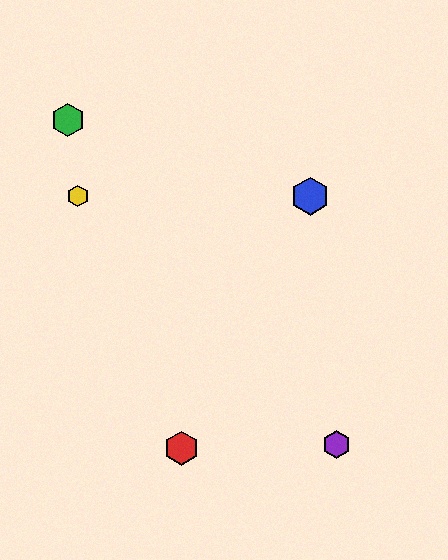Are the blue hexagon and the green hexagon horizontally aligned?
No, the blue hexagon is at y≈196 and the green hexagon is at y≈120.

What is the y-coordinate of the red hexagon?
The red hexagon is at y≈448.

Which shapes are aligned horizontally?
The blue hexagon, the yellow hexagon are aligned horizontally.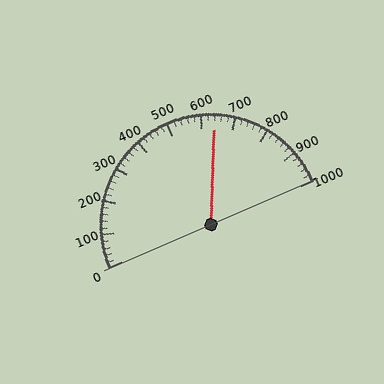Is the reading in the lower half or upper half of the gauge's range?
The reading is in the upper half of the range (0 to 1000).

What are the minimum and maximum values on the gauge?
The gauge ranges from 0 to 1000.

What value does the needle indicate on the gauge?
The needle indicates approximately 640.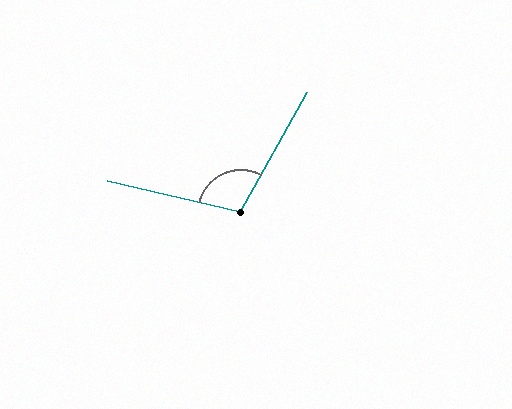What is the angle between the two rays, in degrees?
Approximately 106 degrees.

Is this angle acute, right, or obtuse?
It is obtuse.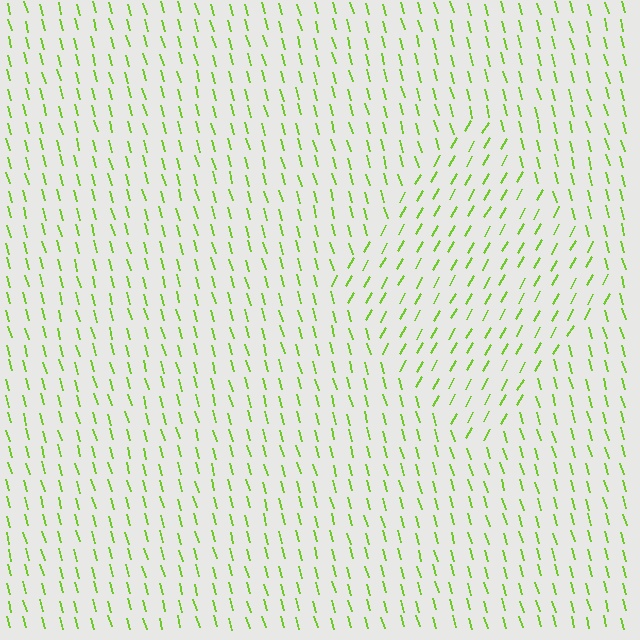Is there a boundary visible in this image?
Yes, there is a texture boundary formed by a change in line orientation.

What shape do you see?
I see a diamond.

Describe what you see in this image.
The image is filled with small lime line segments. A diamond region in the image has lines oriented differently from the surrounding lines, creating a visible texture boundary.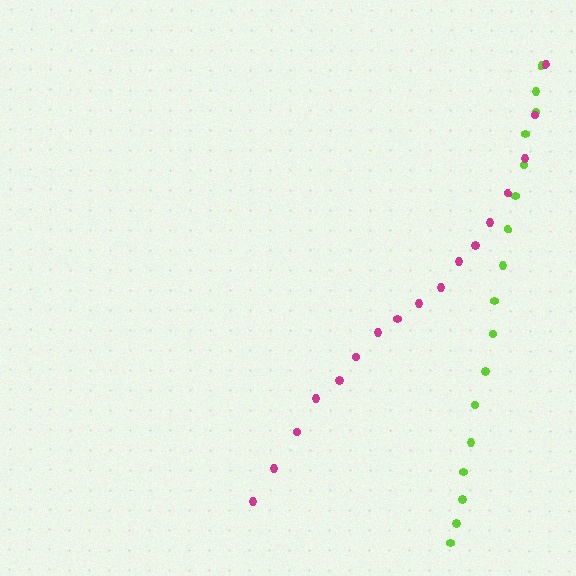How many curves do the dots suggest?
There are 2 distinct paths.